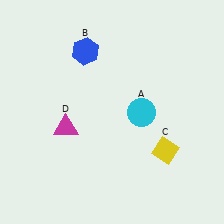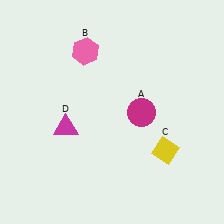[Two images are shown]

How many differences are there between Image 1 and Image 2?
There are 2 differences between the two images.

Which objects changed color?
A changed from cyan to magenta. B changed from blue to pink.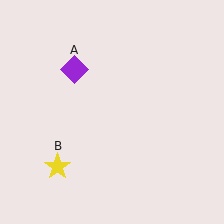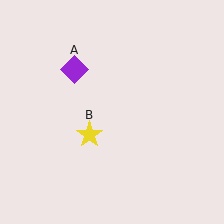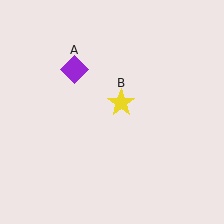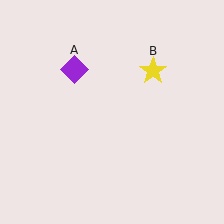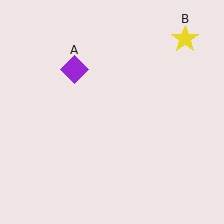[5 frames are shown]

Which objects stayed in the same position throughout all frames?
Purple diamond (object A) remained stationary.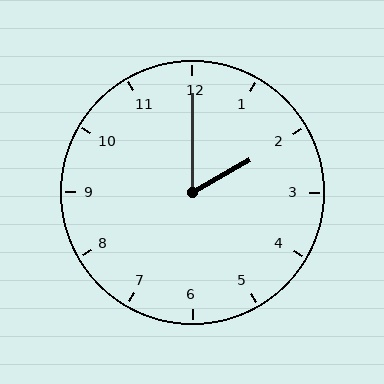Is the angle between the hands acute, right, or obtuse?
It is acute.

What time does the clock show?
2:00.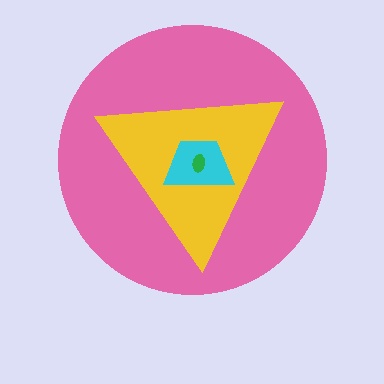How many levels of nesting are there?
4.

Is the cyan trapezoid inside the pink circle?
Yes.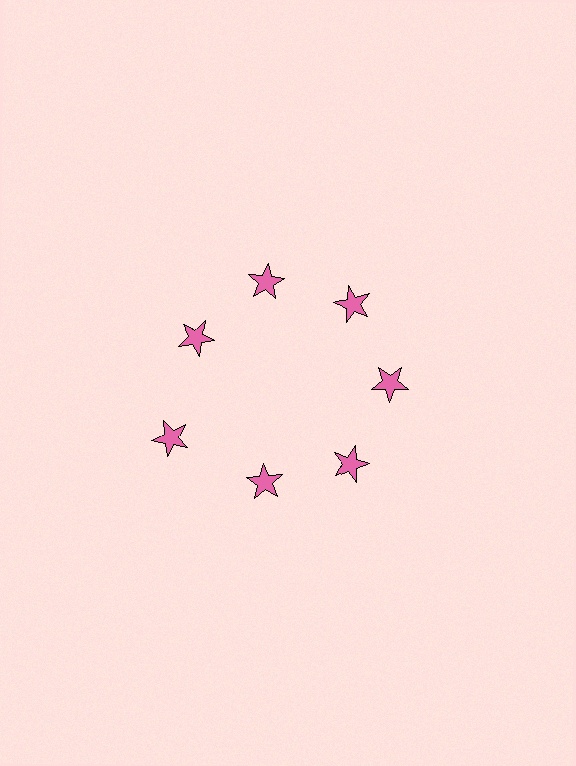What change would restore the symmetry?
The symmetry would be restored by moving it inward, back onto the ring so that all 7 stars sit at equal angles and equal distance from the center.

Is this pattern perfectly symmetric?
No. The 7 pink stars are arranged in a ring, but one element near the 8 o'clock position is pushed outward from the center, breaking the 7-fold rotational symmetry.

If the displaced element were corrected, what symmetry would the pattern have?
It would have 7-fold rotational symmetry — the pattern would map onto itself every 51 degrees.